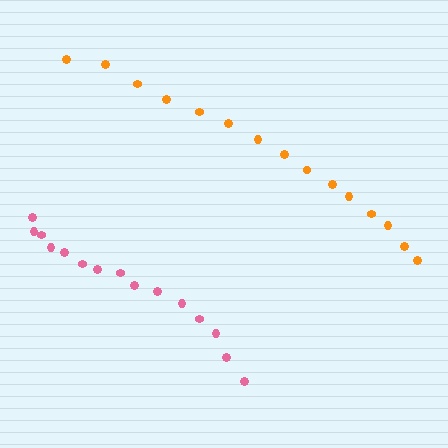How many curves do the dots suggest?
There are 2 distinct paths.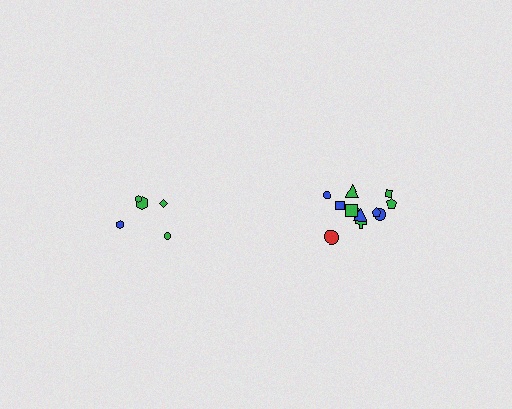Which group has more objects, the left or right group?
The right group.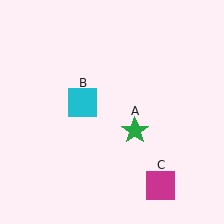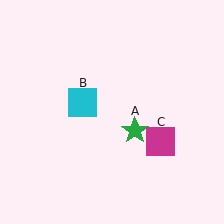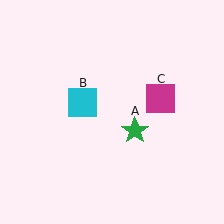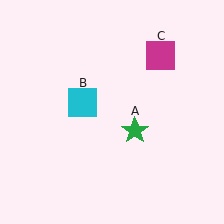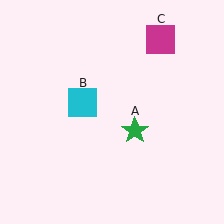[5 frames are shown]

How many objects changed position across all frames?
1 object changed position: magenta square (object C).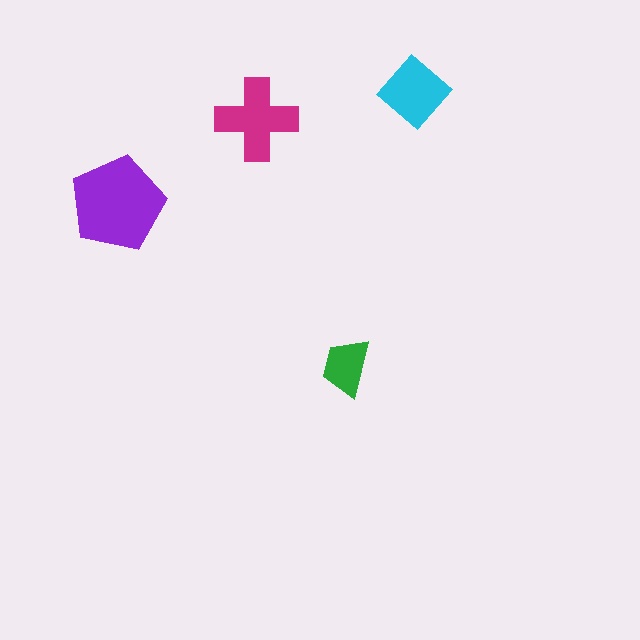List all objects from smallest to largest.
The green trapezoid, the cyan diamond, the magenta cross, the purple pentagon.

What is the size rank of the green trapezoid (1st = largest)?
4th.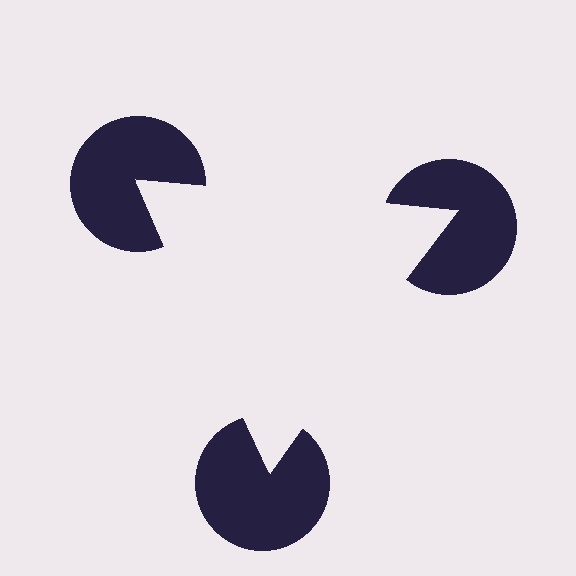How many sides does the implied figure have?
3 sides.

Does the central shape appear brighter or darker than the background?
It typically appears slightly brighter than the background, even though no actual brightness change is drawn.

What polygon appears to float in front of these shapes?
An illusory triangle — its edges are inferred from the aligned wedge cuts in the pac-man discs, not physically drawn.